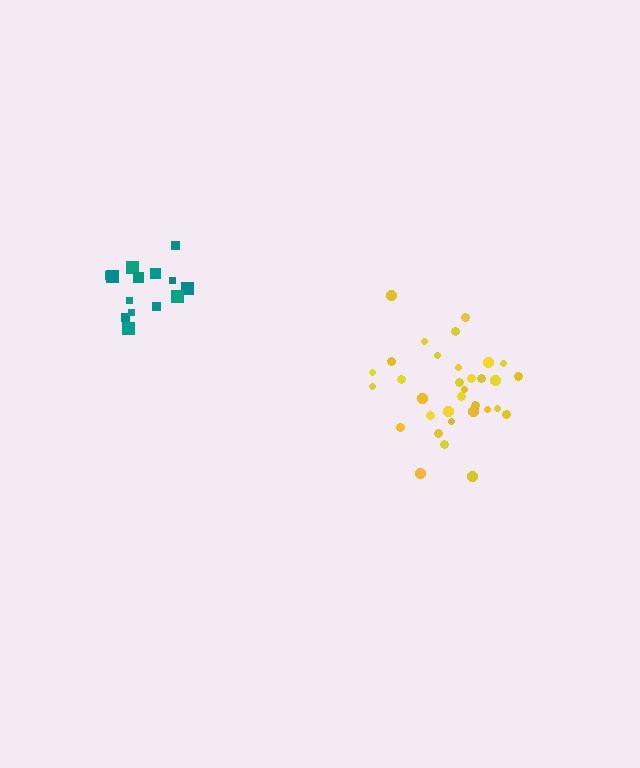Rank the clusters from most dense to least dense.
teal, yellow.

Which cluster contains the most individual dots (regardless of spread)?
Yellow (33).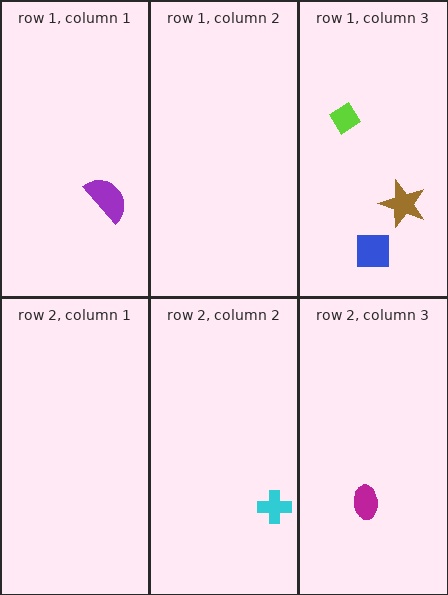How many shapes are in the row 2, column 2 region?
1.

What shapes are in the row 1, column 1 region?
The purple semicircle.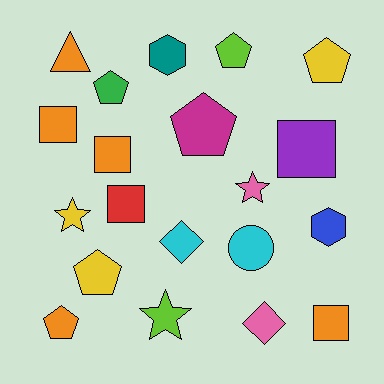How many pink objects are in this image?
There are 2 pink objects.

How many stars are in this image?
There are 3 stars.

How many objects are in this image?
There are 20 objects.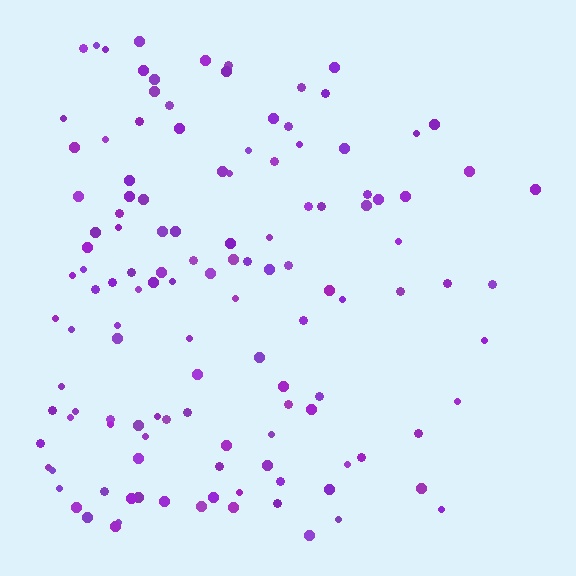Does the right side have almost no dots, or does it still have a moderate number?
Still a moderate number, just noticeably fewer than the left.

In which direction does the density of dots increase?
From right to left, with the left side densest.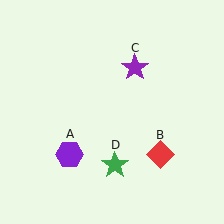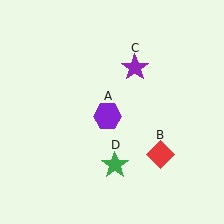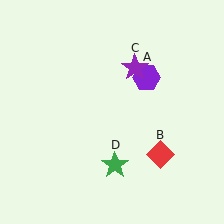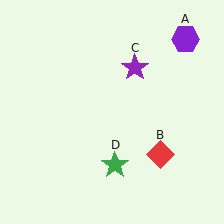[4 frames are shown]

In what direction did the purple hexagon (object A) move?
The purple hexagon (object A) moved up and to the right.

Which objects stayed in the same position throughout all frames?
Red diamond (object B) and purple star (object C) and green star (object D) remained stationary.